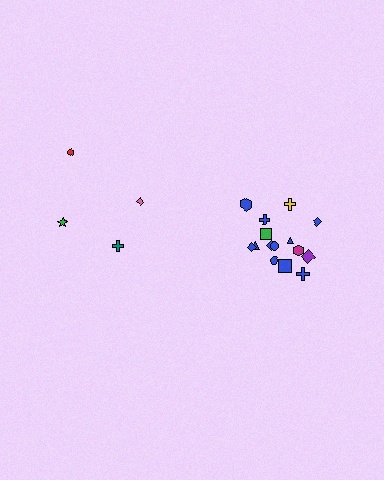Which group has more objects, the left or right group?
The right group.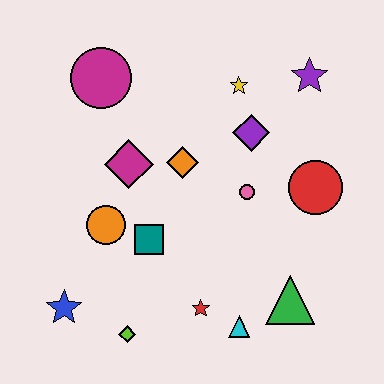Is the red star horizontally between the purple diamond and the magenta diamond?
Yes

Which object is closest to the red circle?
The pink circle is closest to the red circle.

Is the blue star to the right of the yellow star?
No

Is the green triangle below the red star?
No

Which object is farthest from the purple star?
The blue star is farthest from the purple star.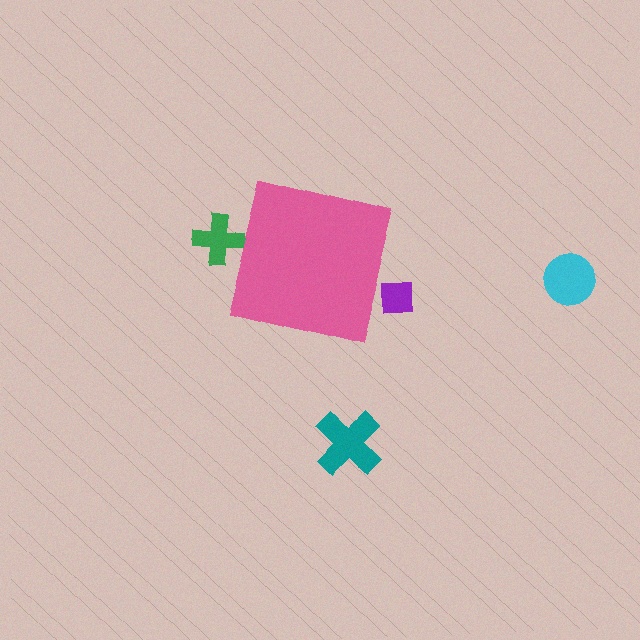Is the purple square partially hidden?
Yes, the purple square is partially hidden behind the pink square.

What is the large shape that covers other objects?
A pink square.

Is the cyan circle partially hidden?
No, the cyan circle is fully visible.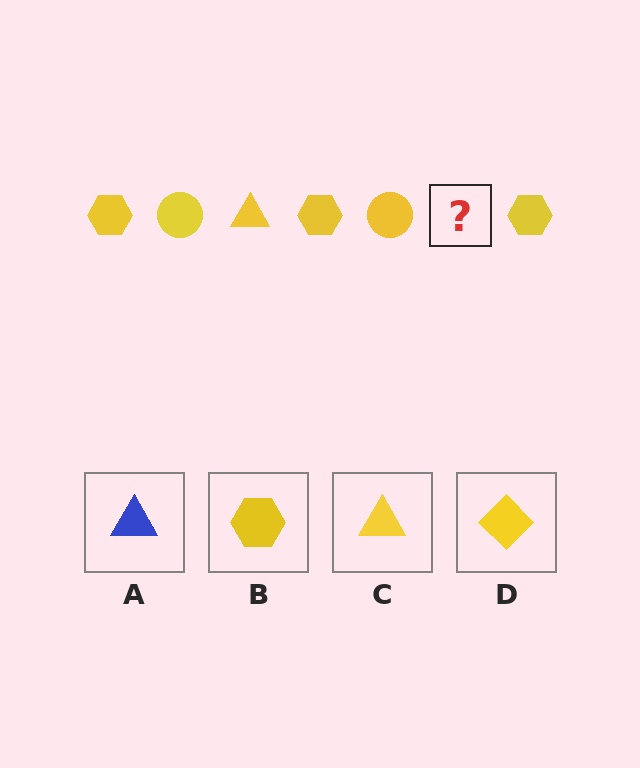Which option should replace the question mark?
Option C.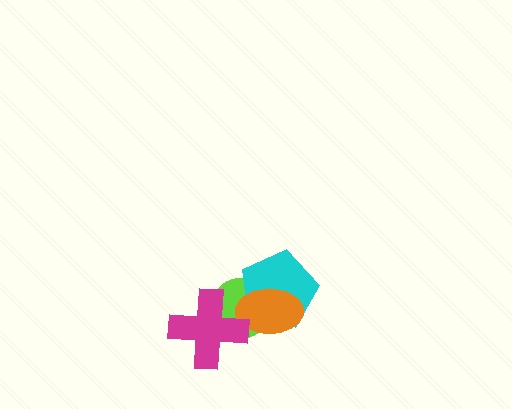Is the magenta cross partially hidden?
No, no other shape covers it.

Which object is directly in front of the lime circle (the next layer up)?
The cyan pentagon is directly in front of the lime circle.